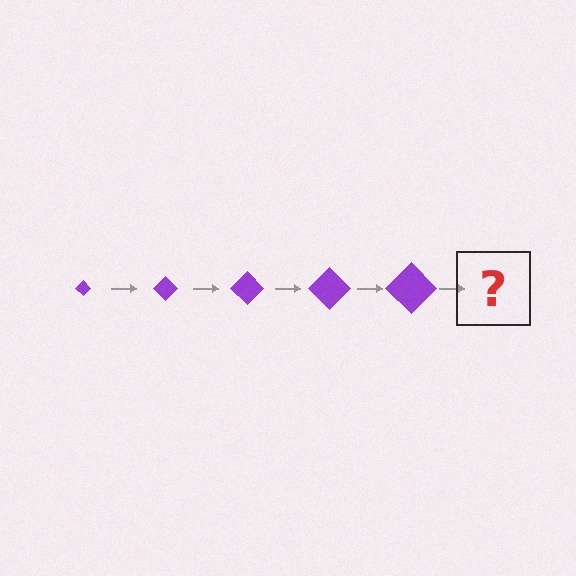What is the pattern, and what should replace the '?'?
The pattern is that the diamond gets progressively larger each step. The '?' should be a purple diamond, larger than the previous one.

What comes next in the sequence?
The next element should be a purple diamond, larger than the previous one.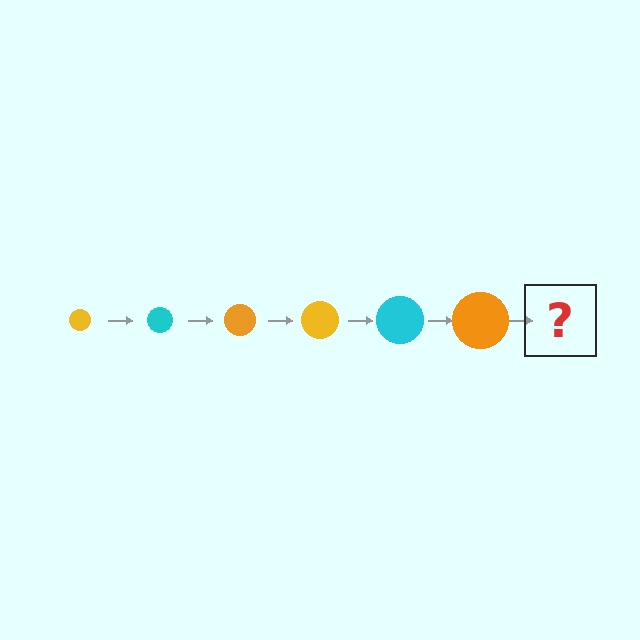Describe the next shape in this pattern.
It should be a yellow circle, larger than the previous one.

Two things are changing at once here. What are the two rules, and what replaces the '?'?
The two rules are that the circle grows larger each step and the color cycles through yellow, cyan, and orange. The '?' should be a yellow circle, larger than the previous one.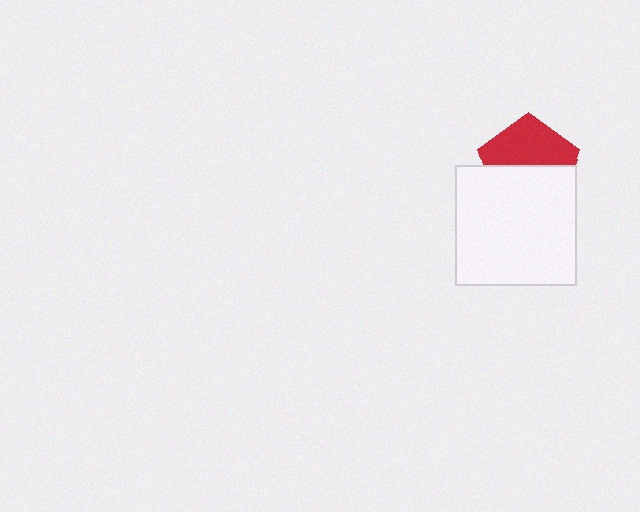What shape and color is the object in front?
The object in front is a white square.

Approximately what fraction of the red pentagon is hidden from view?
Roughly 51% of the red pentagon is hidden behind the white square.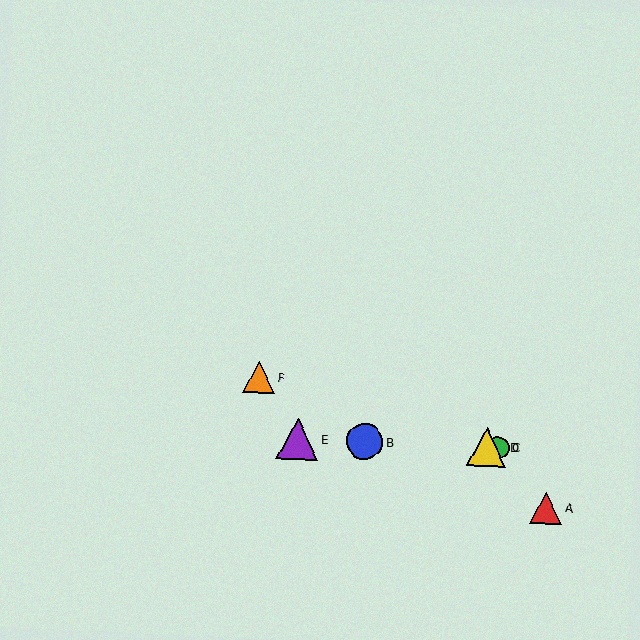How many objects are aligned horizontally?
4 objects (B, C, D, E) are aligned horizontally.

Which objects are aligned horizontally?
Objects B, C, D, E are aligned horizontally.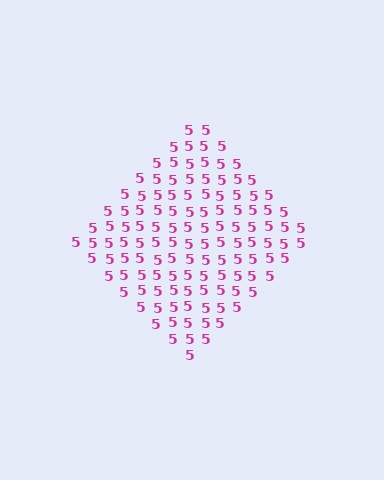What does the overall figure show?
The overall figure shows a diamond.